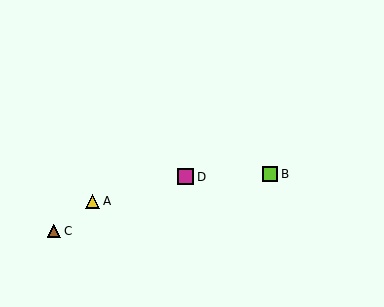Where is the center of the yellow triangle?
The center of the yellow triangle is at (93, 201).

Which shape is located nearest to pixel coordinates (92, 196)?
The yellow triangle (labeled A) at (93, 201) is nearest to that location.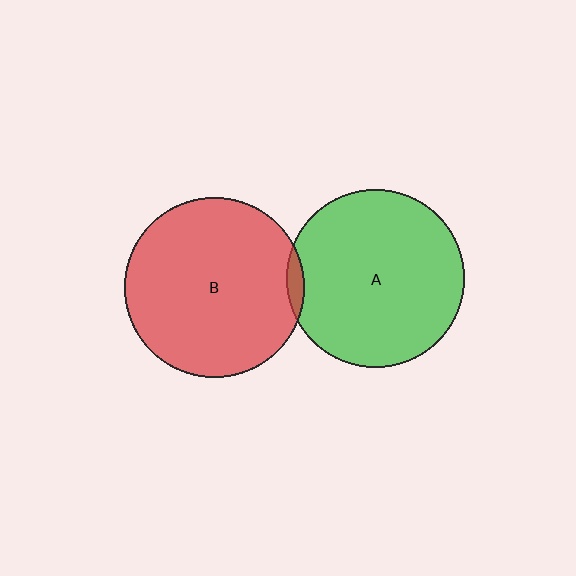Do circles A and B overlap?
Yes.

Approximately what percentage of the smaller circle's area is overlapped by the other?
Approximately 5%.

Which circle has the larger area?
Circle B (red).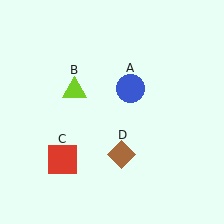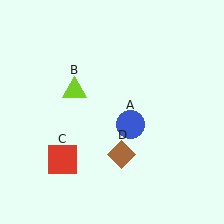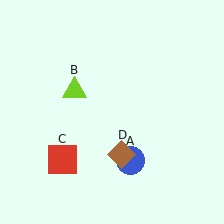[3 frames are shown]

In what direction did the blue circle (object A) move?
The blue circle (object A) moved down.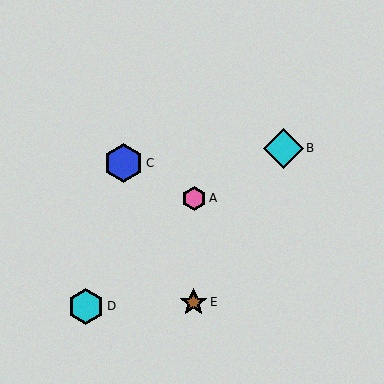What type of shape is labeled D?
Shape D is a cyan hexagon.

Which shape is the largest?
The cyan diamond (labeled B) is the largest.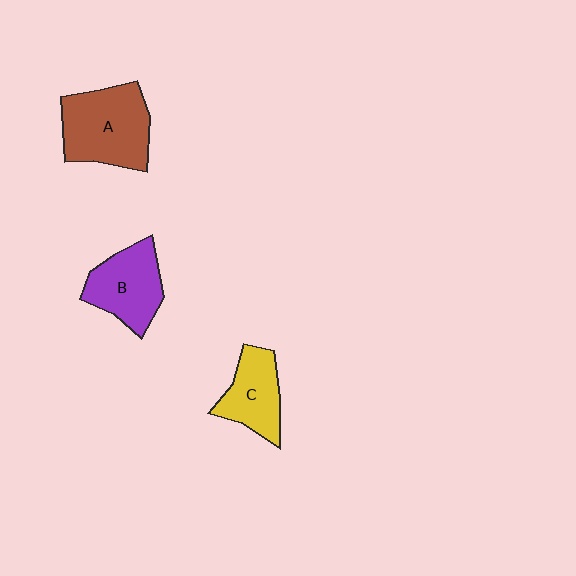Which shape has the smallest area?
Shape C (yellow).